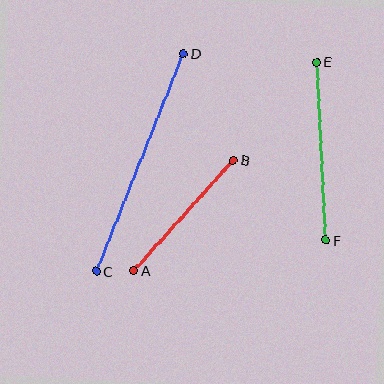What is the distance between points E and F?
The distance is approximately 179 pixels.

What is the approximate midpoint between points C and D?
The midpoint is at approximately (140, 163) pixels.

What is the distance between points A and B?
The distance is approximately 149 pixels.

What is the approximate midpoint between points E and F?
The midpoint is at approximately (321, 151) pixels.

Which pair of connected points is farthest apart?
Points C and D are farthest apart.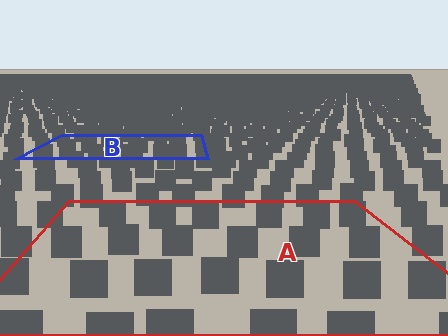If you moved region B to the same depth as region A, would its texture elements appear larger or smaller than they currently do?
They would appear larger. At a closer depth, the same texture elements are projected at a bigger on-screen size.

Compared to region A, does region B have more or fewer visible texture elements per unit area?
Region B has more texture elements per unit area — they are packed more densely because it is farther away.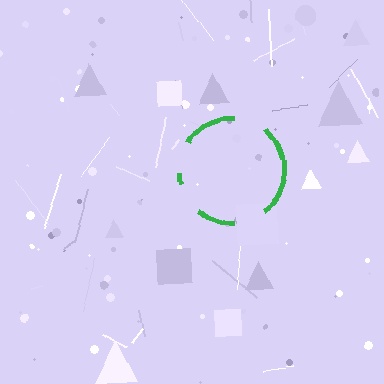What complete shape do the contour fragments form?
The contour fragments form a circle.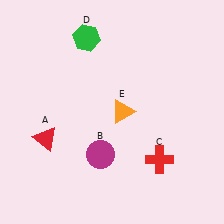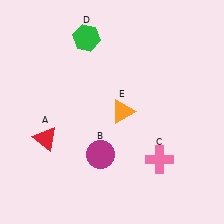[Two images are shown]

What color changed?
The cross (C) changed from red in Image 1 to pink in Image 2.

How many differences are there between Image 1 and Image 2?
There is 1 difference between the two images.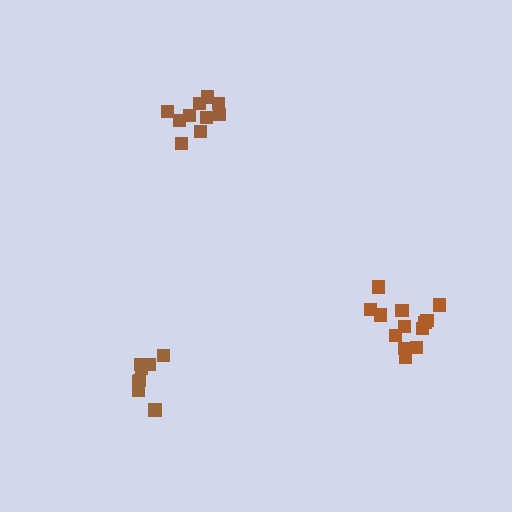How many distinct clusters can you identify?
There are 3 distinct clusters.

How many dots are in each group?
Group 1: 8 dots, Group 2: 10 dots, Group 3: 13 dots (31 total).